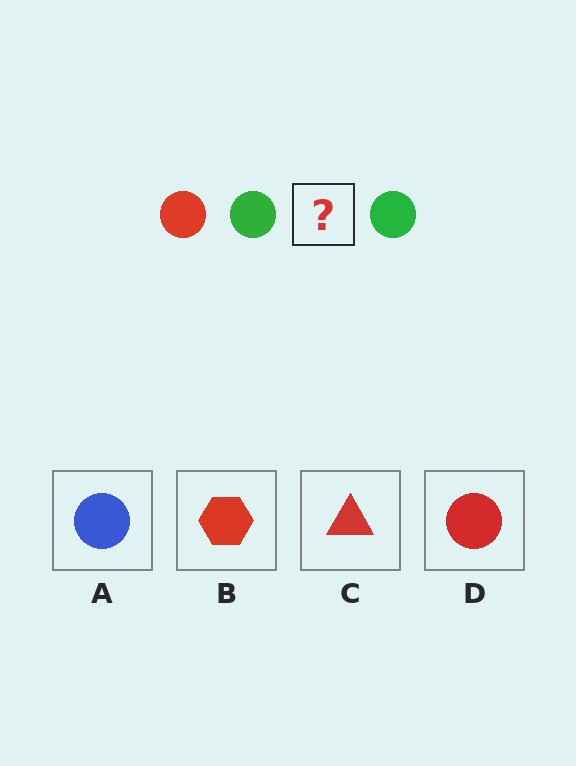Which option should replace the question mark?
Option D.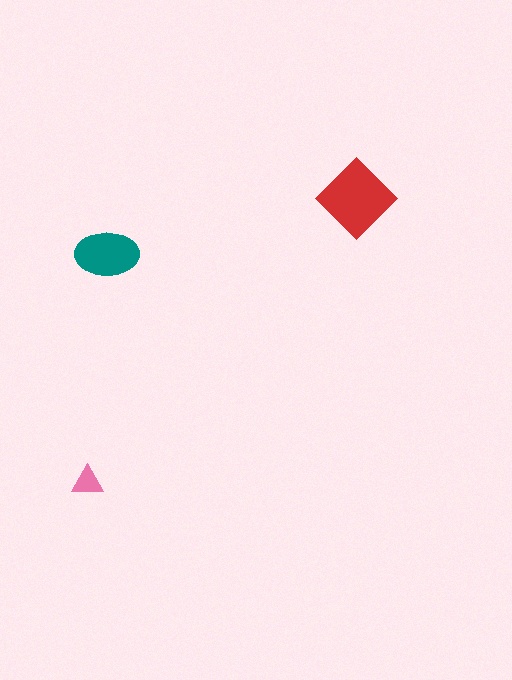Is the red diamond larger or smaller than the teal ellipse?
Larger.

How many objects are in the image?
There are 3 objects in the image.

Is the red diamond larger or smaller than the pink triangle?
Larger.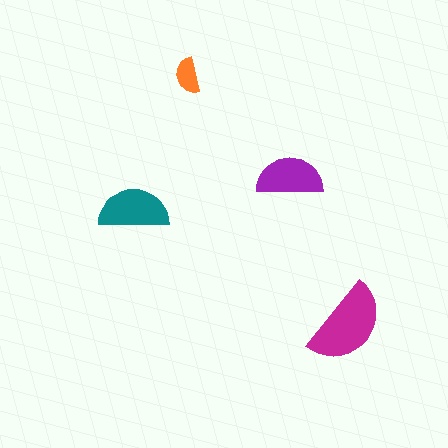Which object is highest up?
The orange semicircle is topmost.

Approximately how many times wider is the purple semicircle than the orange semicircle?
About 2 times wider.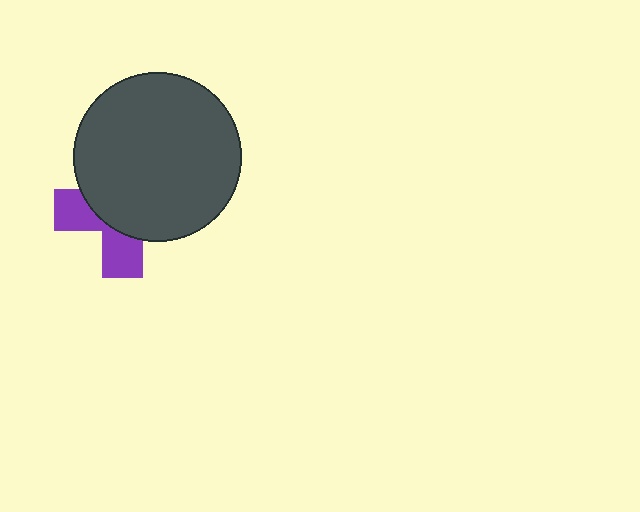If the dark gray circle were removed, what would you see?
You would see the complete purple cross.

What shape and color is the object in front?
The object in front is a dark gray circle.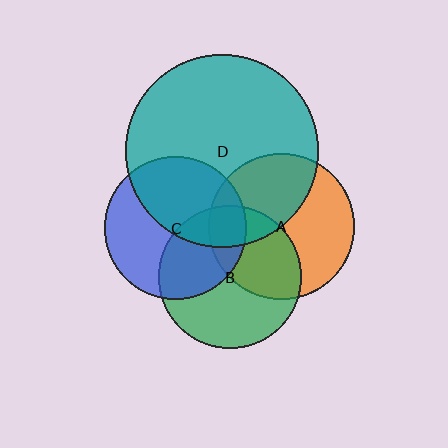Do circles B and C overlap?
Yes.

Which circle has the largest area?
Circle D (teal).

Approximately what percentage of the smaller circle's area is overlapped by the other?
Approximately 40%.